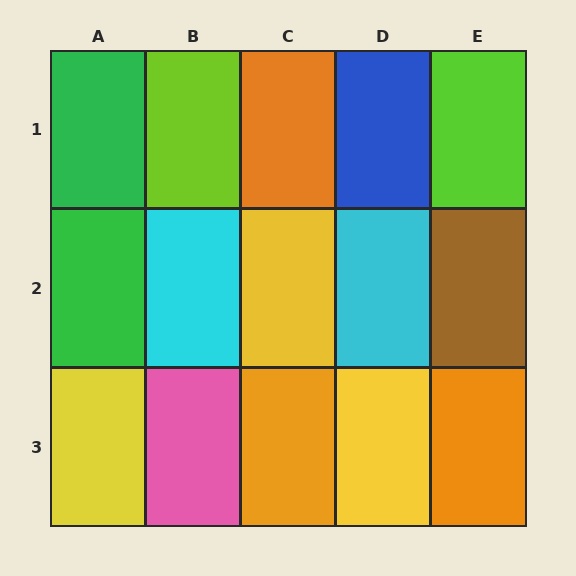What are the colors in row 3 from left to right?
Yellow, pink, orange, yellow, orange.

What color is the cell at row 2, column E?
Brown.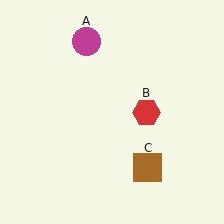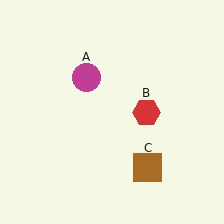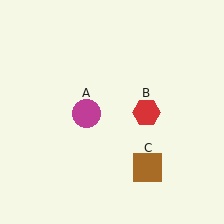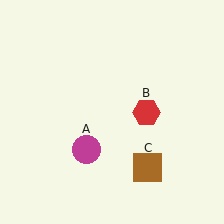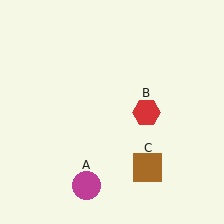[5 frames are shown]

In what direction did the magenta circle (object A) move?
The magenta circle (object A) moved down.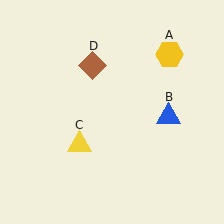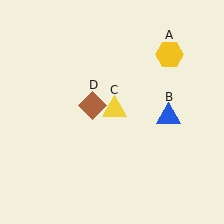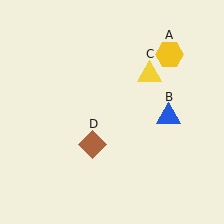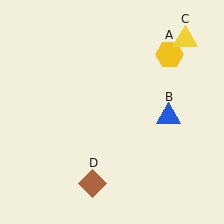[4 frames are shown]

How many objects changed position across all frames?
2 objects changed position: yellow triangle (object C), brown diamond (object D).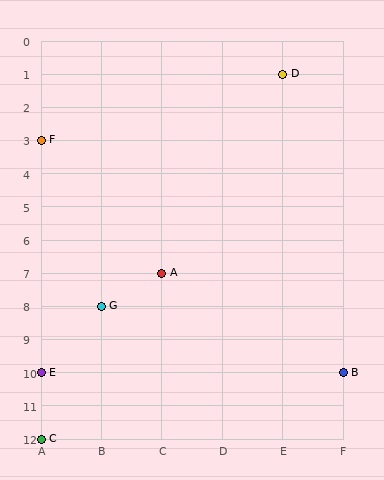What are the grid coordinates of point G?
Point G is at grid coordinates (B, 8).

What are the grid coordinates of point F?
Point F is at grid coordinates (A, 3).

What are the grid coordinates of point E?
Point E is at grid coordinates (A, 10).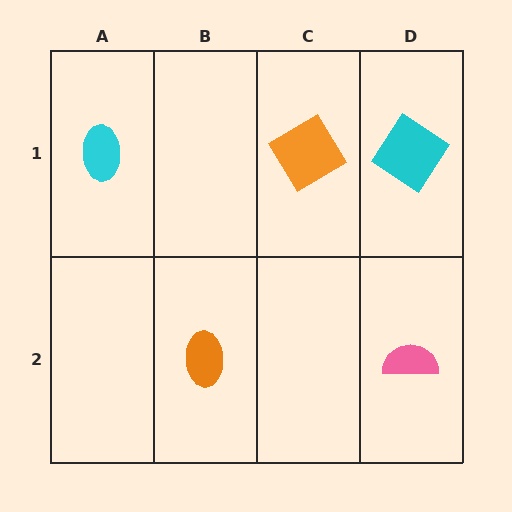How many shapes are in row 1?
3 shapes.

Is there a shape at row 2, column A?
No, that cell is empty.